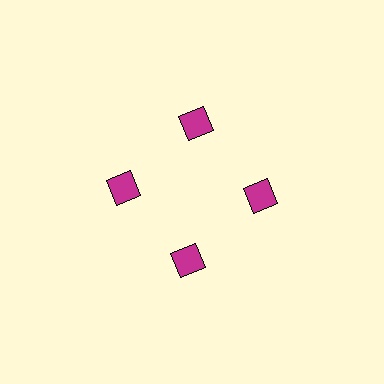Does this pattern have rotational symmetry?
Yes, this pattern has 4-fold rotational symmetry. It looks the same after rotating 90 degrees around the center.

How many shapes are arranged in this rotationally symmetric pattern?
There are 4 shapes, arranged in 4 groups of 1.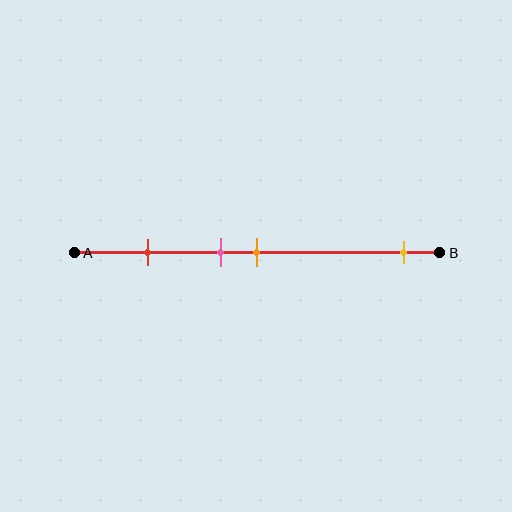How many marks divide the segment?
There are 4 marks dividing the segment.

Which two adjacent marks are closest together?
The pink and orange marks are the closest adjacent pair.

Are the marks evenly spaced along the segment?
No, the marks are not evenly spaced.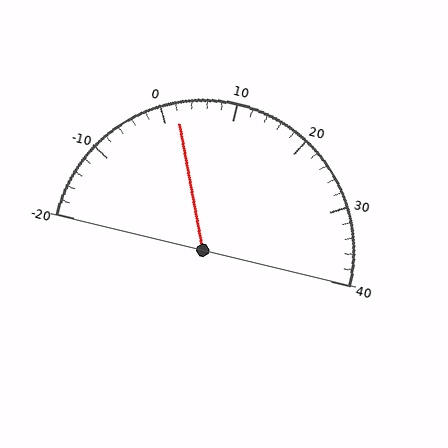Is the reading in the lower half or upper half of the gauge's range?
The reading is in the lower half of the range (-20 to 40).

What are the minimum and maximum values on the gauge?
The gauge ranges from -20 to 40.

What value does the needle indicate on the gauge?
The needle indicates approximately 2.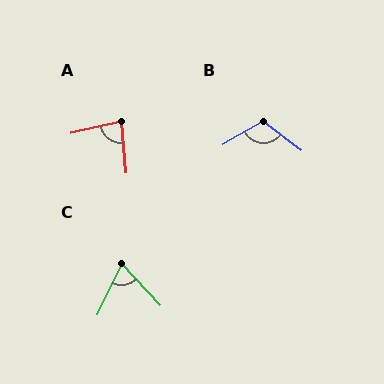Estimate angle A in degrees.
Approximately 82 degrees.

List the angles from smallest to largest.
C (69°), A (82°), B (112°).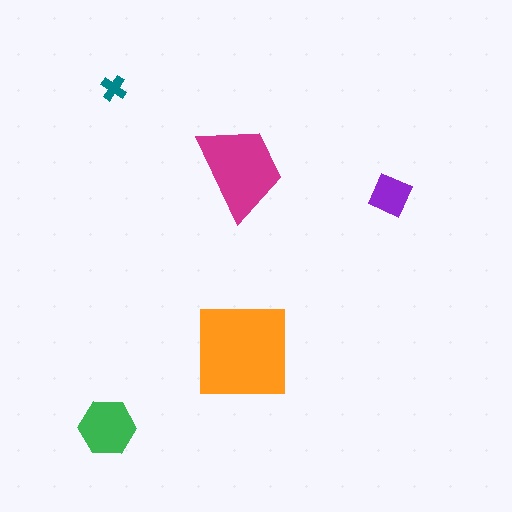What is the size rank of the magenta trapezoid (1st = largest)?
2nd.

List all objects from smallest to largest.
The teal cross, the purple diamond, the green hexagon, the magenta trapezoid, the orange square.